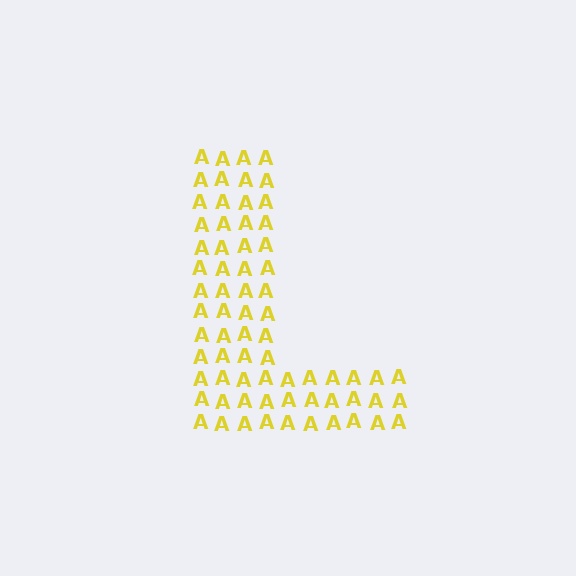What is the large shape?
The large shape is the letter L.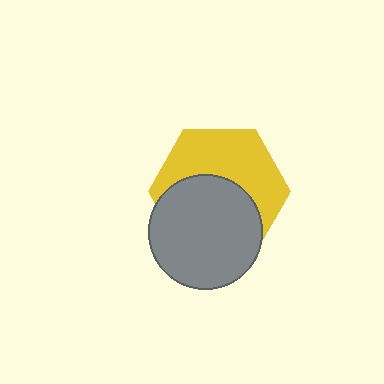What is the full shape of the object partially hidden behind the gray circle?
The partially hidden object is a yellow hexagon.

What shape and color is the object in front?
The object in front is a gray circle.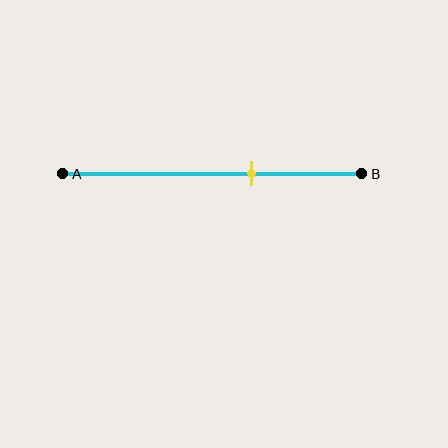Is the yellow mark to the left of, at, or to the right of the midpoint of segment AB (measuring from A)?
The yellow mark is to the right of the midpoint of segment AB.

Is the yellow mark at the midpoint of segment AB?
No, the mark is at about 65% from A, not at the 50% midpoint.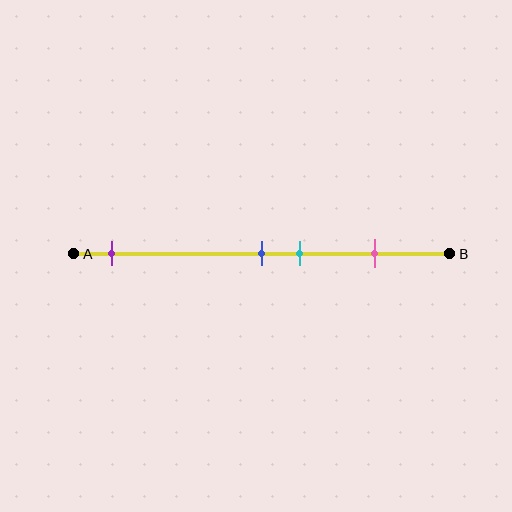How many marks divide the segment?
There are 4 marks dividing the segment.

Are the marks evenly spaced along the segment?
No, the marks are not evenly spaced.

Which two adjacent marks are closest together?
The blue and cyan marks are the closest adjacent pair.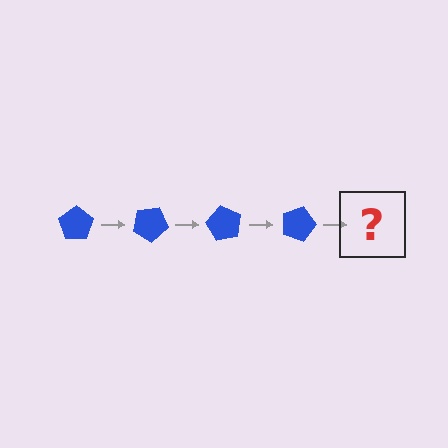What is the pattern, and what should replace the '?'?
The pattern is that the pentagon rotates 30 degrees each step. The '?' should be a blue pentagon rotated 120 degrees.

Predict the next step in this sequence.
The next step is a blue pentagon rotated 120 degrees.